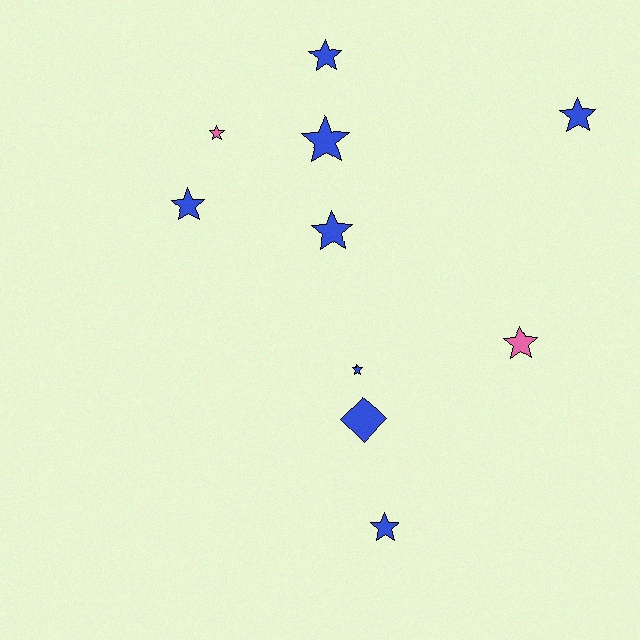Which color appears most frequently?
Blue, with 8 objects.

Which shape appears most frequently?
Star, with 9 objects.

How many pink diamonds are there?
There are no pink diamonds.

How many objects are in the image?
There are 10 objects.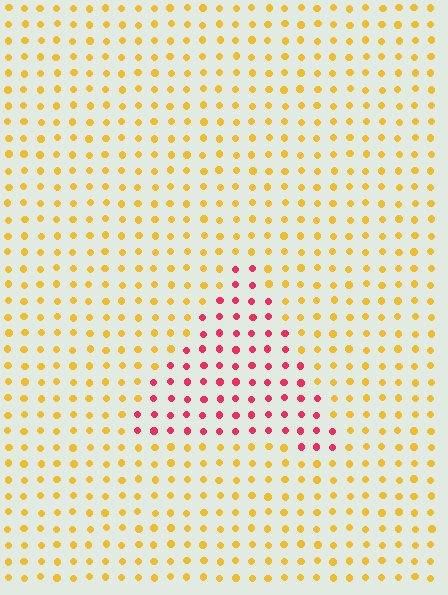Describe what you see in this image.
The image is filled with small yellow elements in a uniform arrangement. A triangle-shaped region is visible where the elements are tinted to a slightly different hue, forming a subtle color boundary.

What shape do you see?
I see a triangle.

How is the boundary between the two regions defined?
The boundary is defined purely by a slight shift in hue (about 59 degrees). Spacing, size, and orientation are identical on both sides.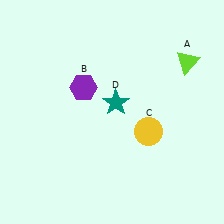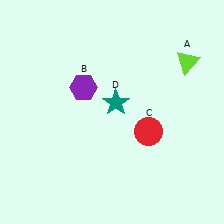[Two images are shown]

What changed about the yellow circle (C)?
In Image 1, C is yellow. In Image 2, it changed to red.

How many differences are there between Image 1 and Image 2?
There is 1 difference between the two images.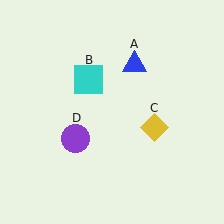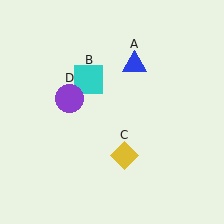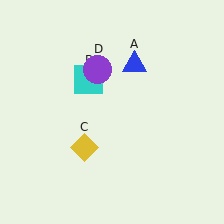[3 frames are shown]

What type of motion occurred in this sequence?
The yellow diamond (object C), purple circle (object D) rotated clockwise around the center of the scene.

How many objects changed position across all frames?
2 objects changed position: yellow diamond (object C), purple circle (object D).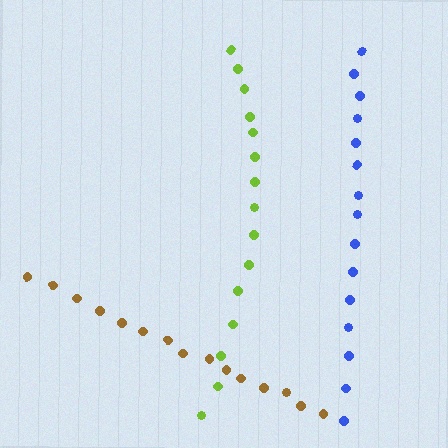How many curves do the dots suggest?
There are 3 distinct paths.